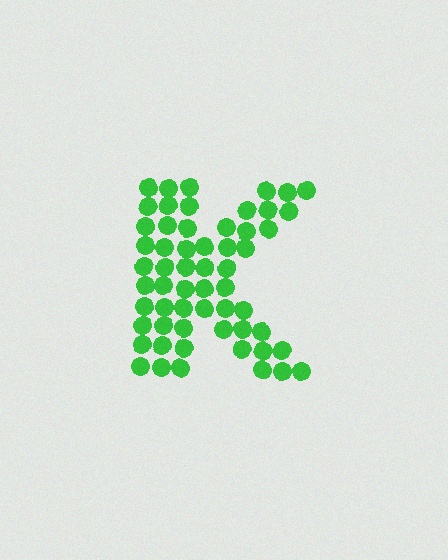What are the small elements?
The small elements are circles.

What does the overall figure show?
The overall figure shows the letter K.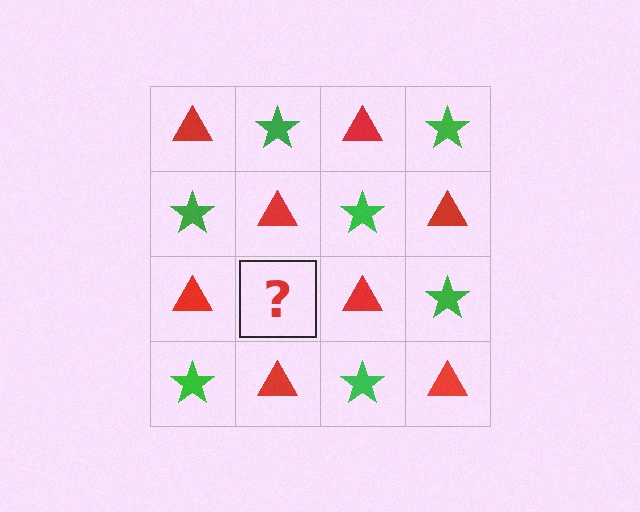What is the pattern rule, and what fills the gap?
The rule is that it alternates red triangle and green star in a checkerboard pattern. The gap should be filled with a green star.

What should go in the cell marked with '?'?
The missing cell should contain a green star.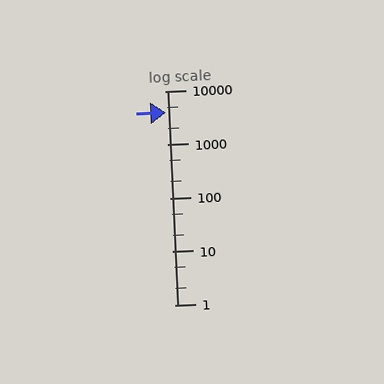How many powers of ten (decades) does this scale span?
The scale spans 4 decades, from 1 to 10000.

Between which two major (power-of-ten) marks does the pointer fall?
The pointer is between 1000 and 10000.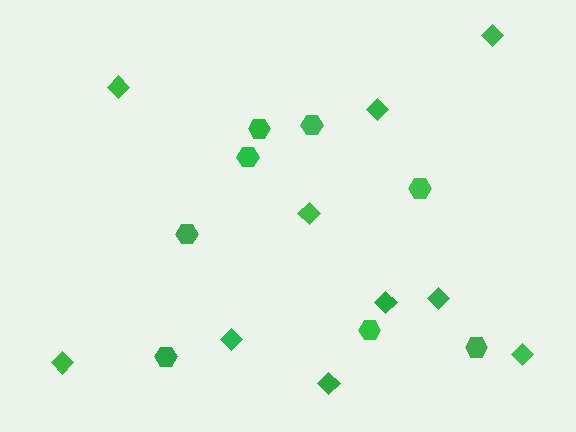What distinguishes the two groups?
There are 2 groups: one group of diamonds (10) and one group of hexagons (8).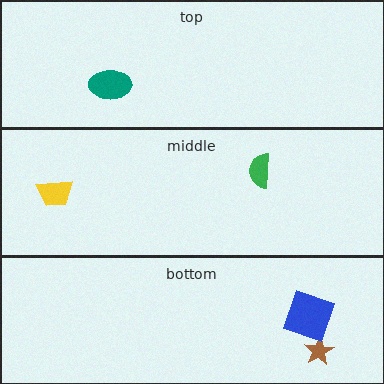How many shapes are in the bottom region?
2.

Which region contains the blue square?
The bottom region.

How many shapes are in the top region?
1.